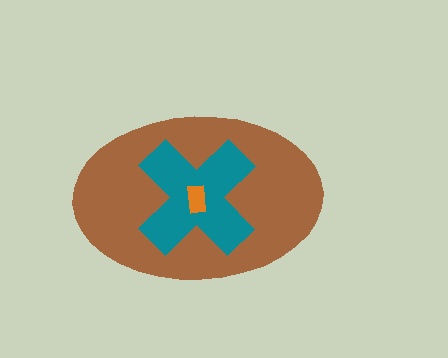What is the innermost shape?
The orange rectangle.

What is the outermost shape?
The brown ellipse.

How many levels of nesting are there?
3.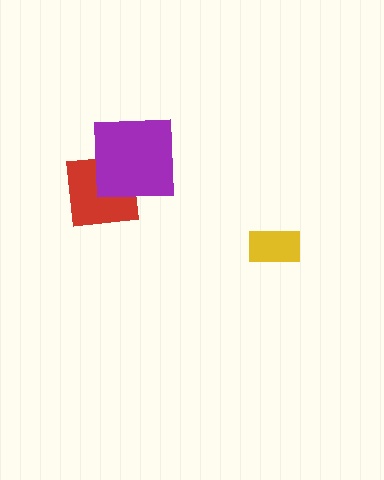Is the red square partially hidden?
Yes, it is partially covered by another shape.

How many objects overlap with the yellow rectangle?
0 objects overlap with the yellow rectangle.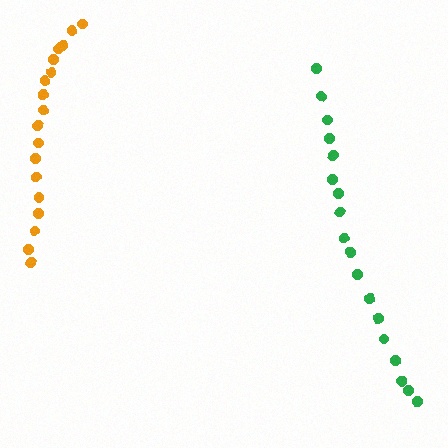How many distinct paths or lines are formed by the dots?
There are 2 distinct paths.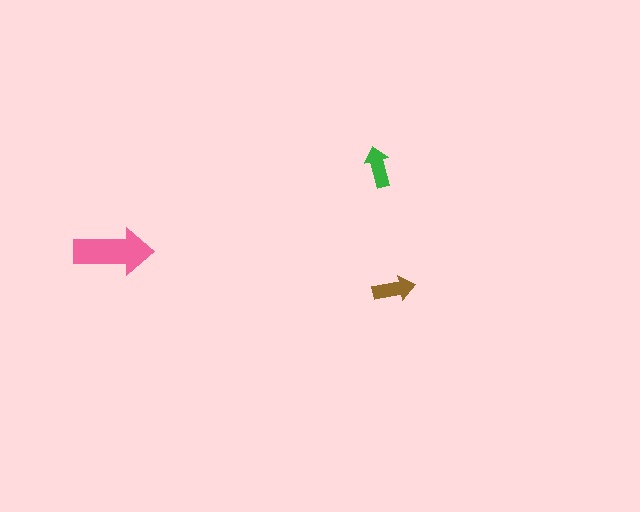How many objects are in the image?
There are 3 objects in the image.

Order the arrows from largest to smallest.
the pink one, the brown one, the green one.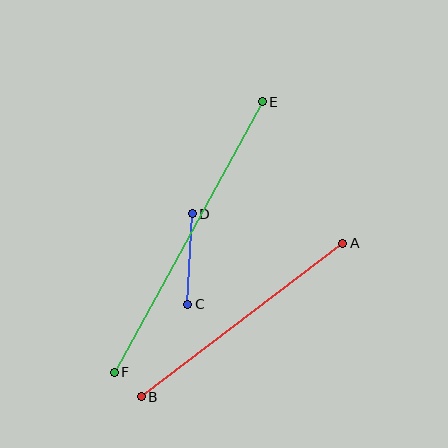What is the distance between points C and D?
The distance is approximately 91 pixels.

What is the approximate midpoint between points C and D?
The midpoint is at approximately (190, 259) pixels.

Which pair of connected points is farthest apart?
Points E and F are farthest apart.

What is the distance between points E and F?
The distance is approximately 308 pixels.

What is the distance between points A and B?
The distance is approximately 253 pixels.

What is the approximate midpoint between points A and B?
The midpoint is at approximately (242, 320) pixels.